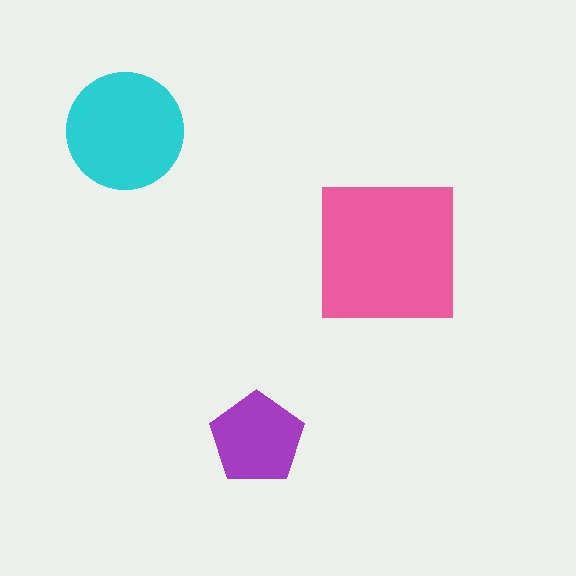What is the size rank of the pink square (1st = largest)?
1st.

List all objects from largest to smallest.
The pink square, the cyan circle, the purple pentagon.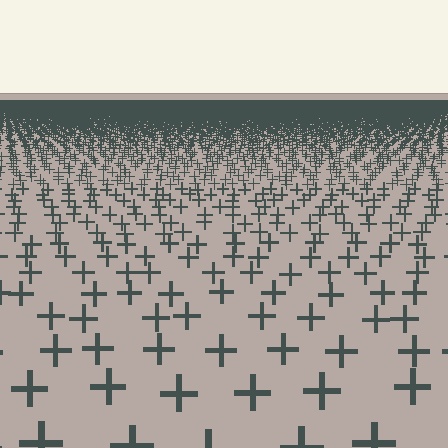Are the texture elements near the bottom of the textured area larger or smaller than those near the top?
Larger. Near the bottom, elements are closer to the viewer and appear at a bigger on-screen size.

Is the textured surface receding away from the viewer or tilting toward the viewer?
The surface is receding away from the viewer. Texture elements get smaller and denser toward the top.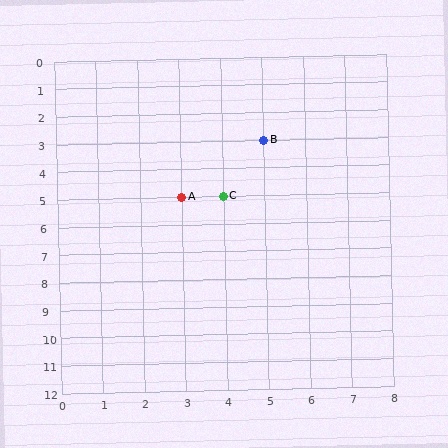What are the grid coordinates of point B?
Point B is at grid coordinates (5, 3).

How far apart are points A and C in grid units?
Points A and C are 1 column apart.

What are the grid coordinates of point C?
Point C is at grid coordinates (4, 5).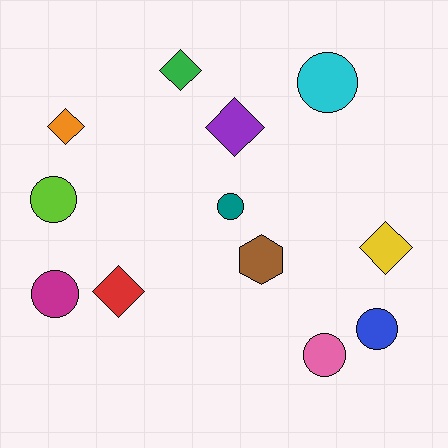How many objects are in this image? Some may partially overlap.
There are 12 objects.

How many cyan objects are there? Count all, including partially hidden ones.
There is 1 cyan object.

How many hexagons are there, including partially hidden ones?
There is 1 hexagon.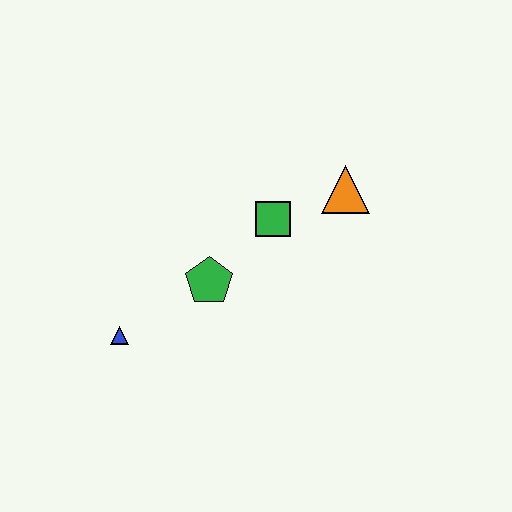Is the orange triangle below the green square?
No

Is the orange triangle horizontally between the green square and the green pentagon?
No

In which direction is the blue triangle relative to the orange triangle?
The blue triangle is to the left of the orange triangle.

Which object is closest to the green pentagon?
The green square is closest to the green pentagon.